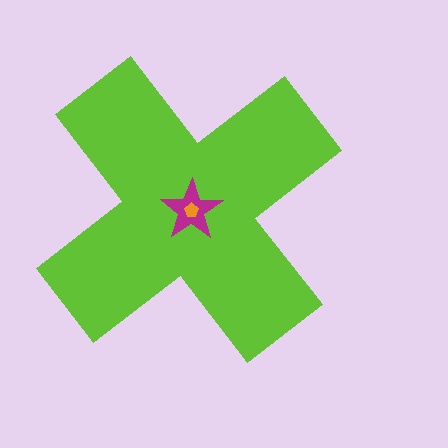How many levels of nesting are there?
3.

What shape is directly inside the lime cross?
The magenta star.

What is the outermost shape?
The lime cross.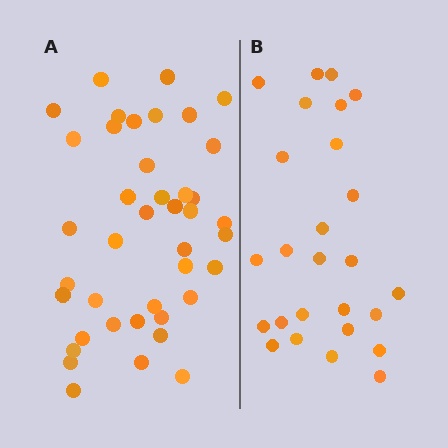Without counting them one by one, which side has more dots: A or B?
Region A (the left region) has more dots.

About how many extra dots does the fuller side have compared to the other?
Region A has approximately 15 more dots than region B.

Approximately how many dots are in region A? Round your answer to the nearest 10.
About 40 dots. (The exact count is 41, which rounds to 40.)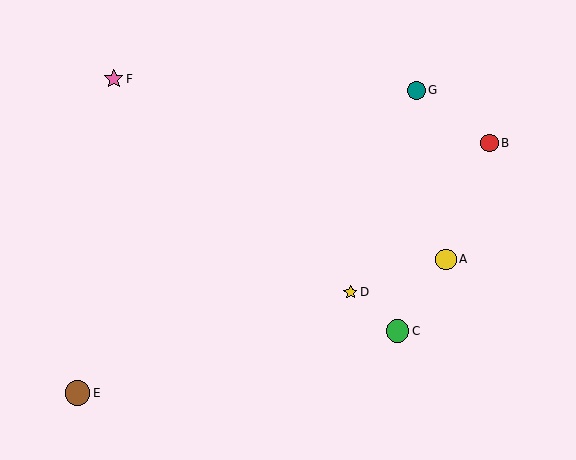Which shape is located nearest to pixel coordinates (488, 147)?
The red circle (labeled B) at (490, 143) is nearest to that location.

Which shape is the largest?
The brown circle (labeled E) is the largest.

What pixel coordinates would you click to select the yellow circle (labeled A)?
Click at (446, 259) to select the yellow circle A.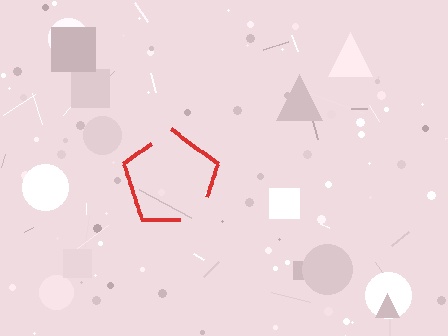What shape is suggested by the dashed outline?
The dashed outline suggests a pentagon.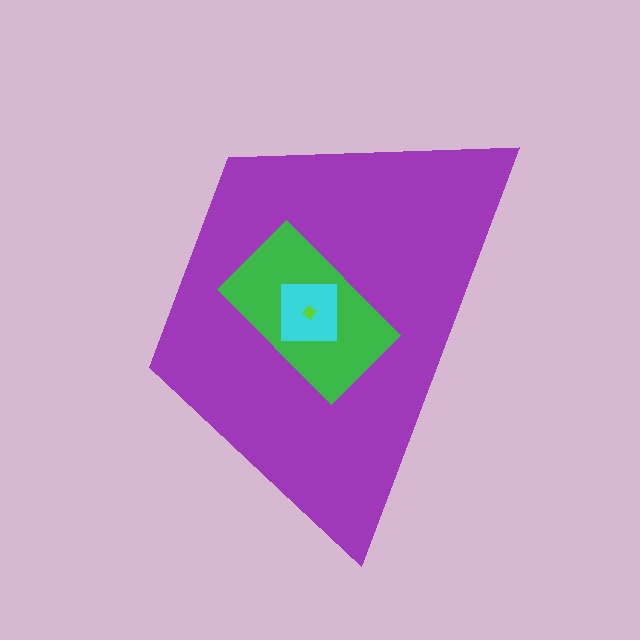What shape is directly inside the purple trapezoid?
The green rectangle.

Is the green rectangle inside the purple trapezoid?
Yes.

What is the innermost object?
The lime diamond.